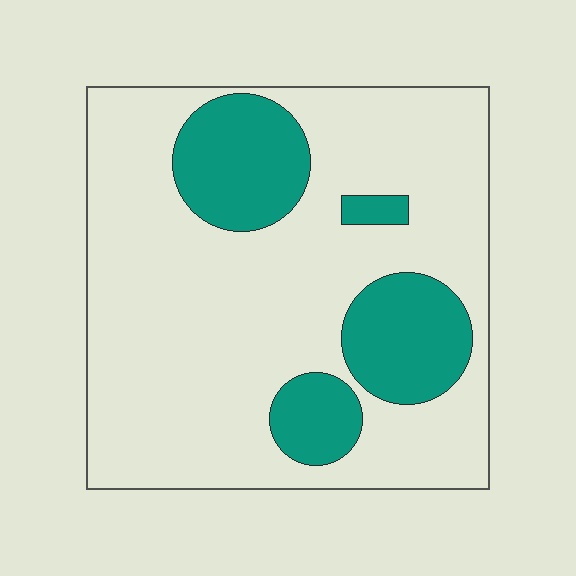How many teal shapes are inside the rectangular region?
4.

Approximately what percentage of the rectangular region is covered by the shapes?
Approximately 25%.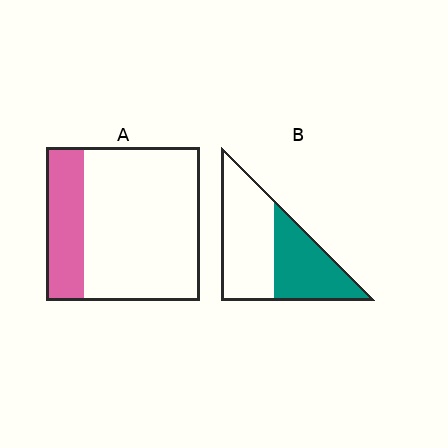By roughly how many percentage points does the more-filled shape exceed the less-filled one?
By roughly 20 percentage points (B over A).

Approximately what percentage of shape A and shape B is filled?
A is approximately 25% and B is approximately 45%.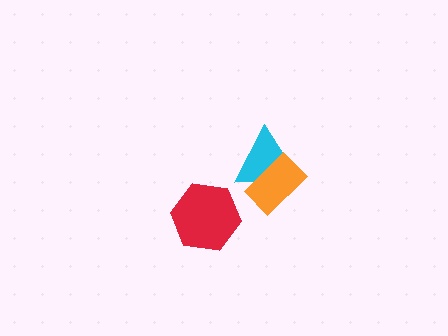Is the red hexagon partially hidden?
No, no other shape covers it.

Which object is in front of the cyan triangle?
The orange rectangle is in front of the cyan triangle.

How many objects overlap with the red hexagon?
0 objects overlap with the red hexagon.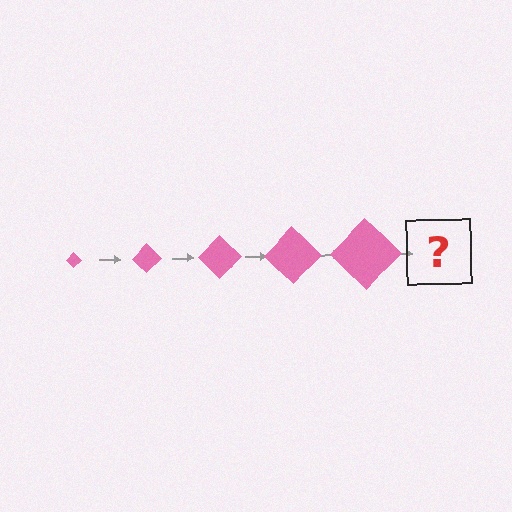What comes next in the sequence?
The next element should be a pink diamond, larger than the previous one.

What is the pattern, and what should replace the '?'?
The pattern is that the diamond gets progressively larger each step. The '?' should be a pink diamond, larger than the previous one.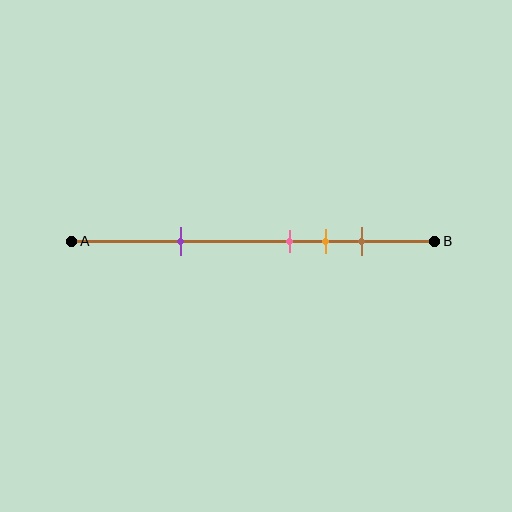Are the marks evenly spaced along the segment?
No, the marks are not evenly spaced.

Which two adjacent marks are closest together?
The pink and orange marks are the closest adjacent pair.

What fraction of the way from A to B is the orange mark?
The orange mark is approximately 70% (0.7) of the way from A to B.